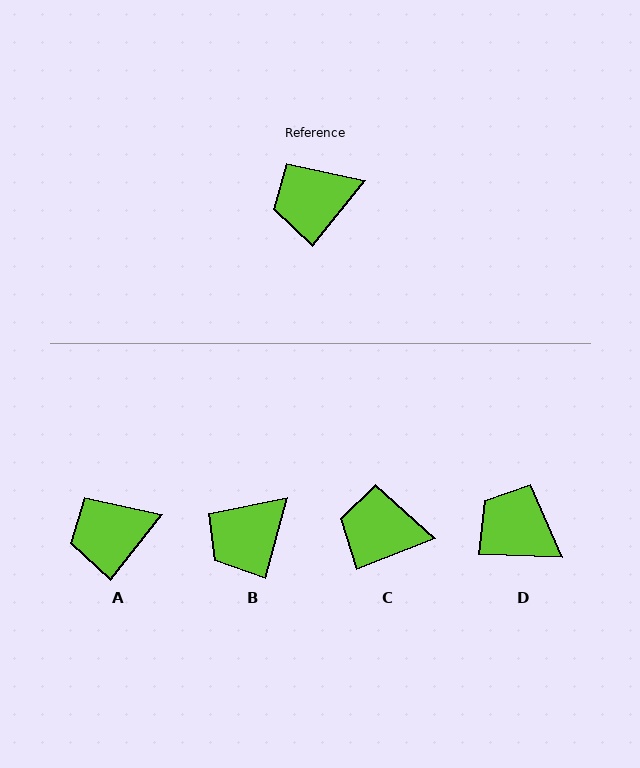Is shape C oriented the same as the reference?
No, it is off by about 30 degrees.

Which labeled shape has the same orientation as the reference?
A.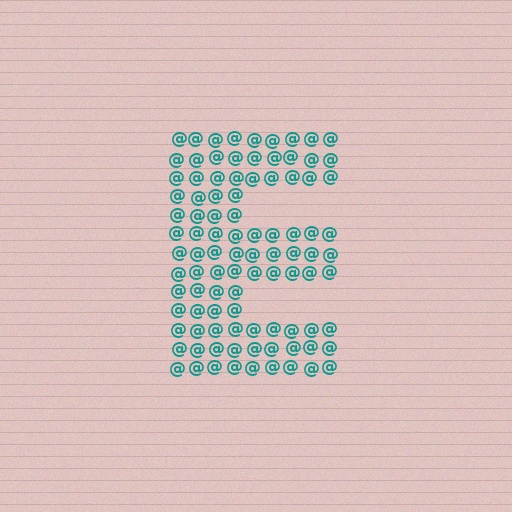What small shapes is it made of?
It is made of small at signs.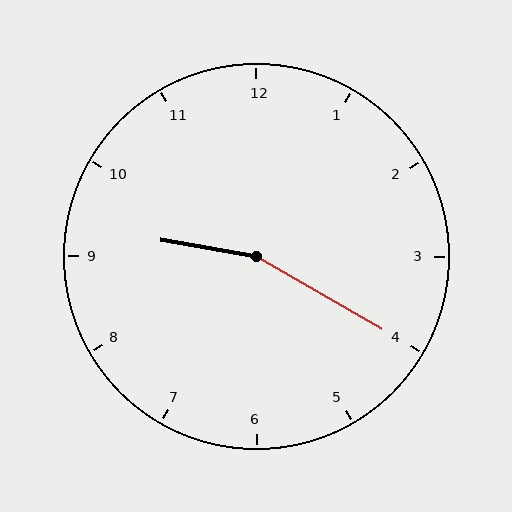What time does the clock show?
9:20.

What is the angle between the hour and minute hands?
Approximately 160 degrees.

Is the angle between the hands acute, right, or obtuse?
It is obtuse.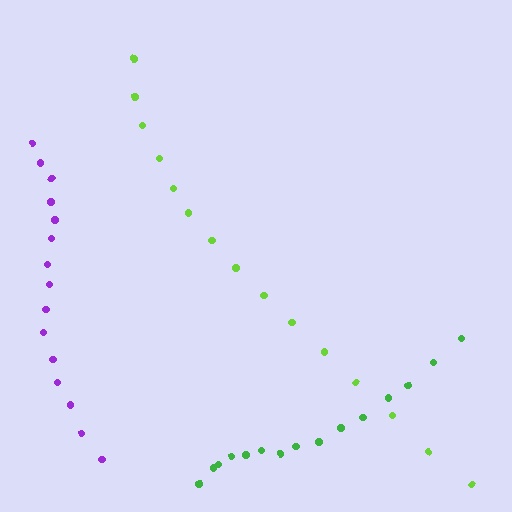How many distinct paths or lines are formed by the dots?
There are 3 distinct paths.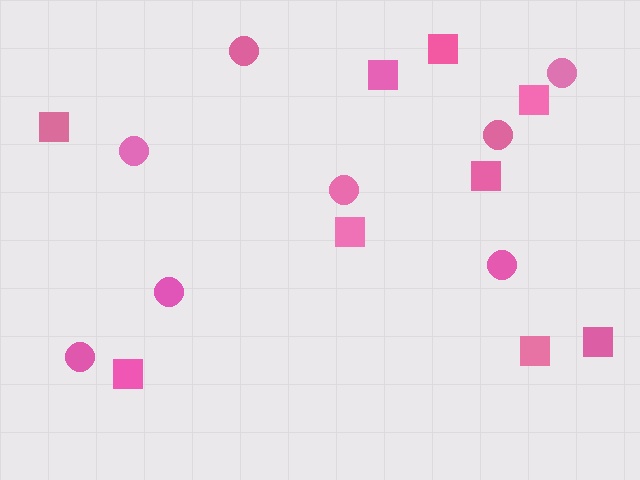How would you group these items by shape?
There are 2 groups: one group of circles (8) and one group of squares (9).